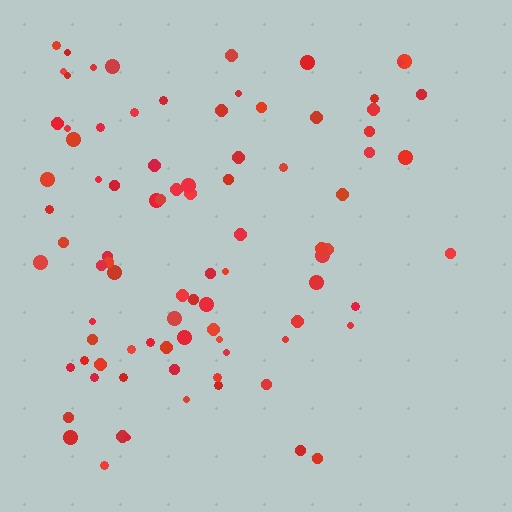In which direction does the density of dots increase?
From right to left, with the left side densest.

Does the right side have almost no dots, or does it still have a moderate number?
Still a moderate number, just noticeably fewer than the left.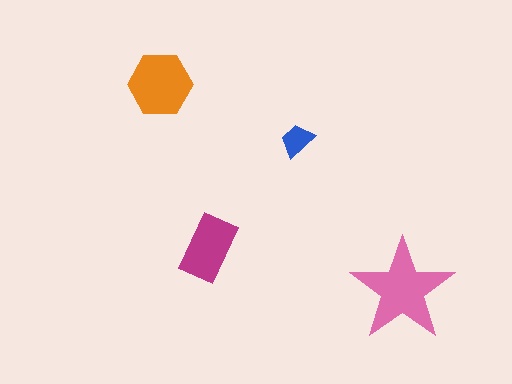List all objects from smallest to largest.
The blue trapezoid, the magenta rectangle, the orange hexagon, the pink star.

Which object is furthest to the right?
The pink star is rightmost.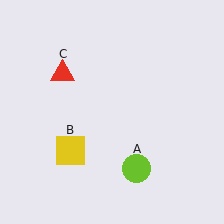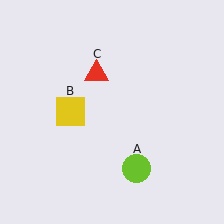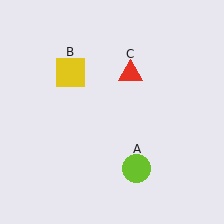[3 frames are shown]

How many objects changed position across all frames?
2 objects changed position: yellow square (object B), red triangle (object C).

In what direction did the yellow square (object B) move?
The yellow square (object B) moved up.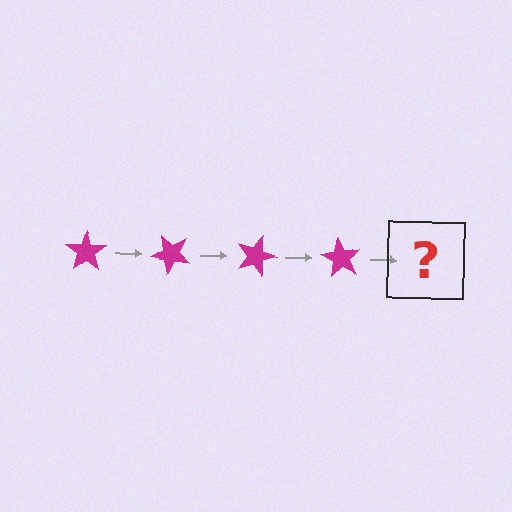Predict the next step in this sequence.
The next step is a magenta star rotated 180 degrees.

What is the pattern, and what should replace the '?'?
The pattern is that the star rotates 45 degrees each step. The '?' should be a magenta star rotated 180 degrees.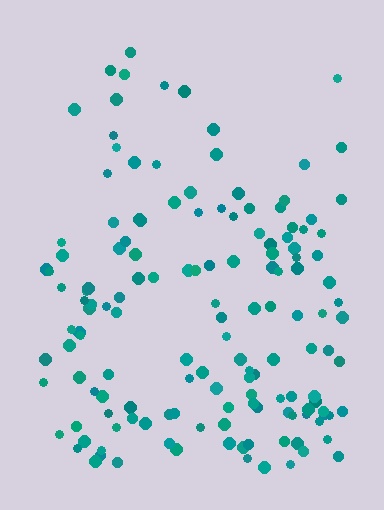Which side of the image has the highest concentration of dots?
The bottom.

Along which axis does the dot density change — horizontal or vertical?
Vertical.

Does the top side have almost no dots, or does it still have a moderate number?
Still a moderate number, just noticeably fewer than the bottom.